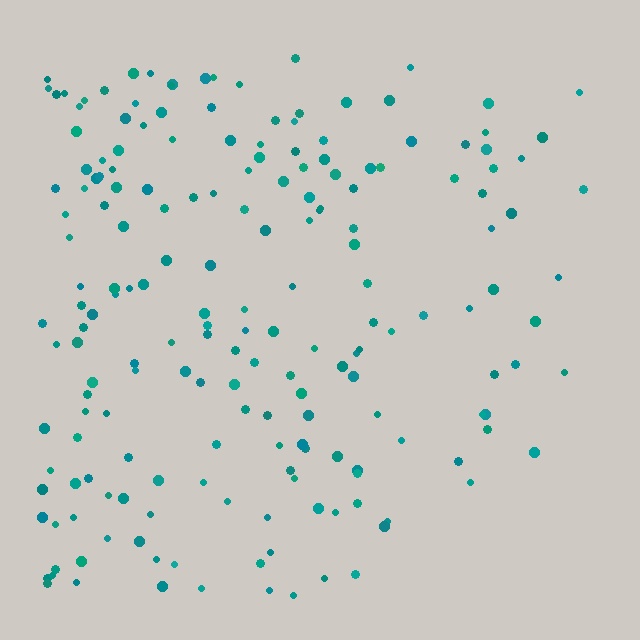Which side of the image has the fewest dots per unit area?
The right.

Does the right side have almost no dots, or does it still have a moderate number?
Still a moderate number, just noticeably fewer than the left.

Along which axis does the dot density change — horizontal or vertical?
Horizontal.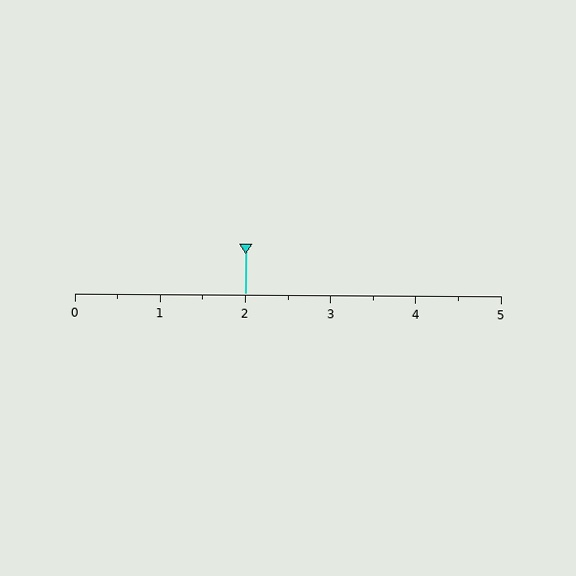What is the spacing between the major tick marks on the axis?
The major ticks are spaced 1 apart.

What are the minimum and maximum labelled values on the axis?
The axis runs from 0 to 5.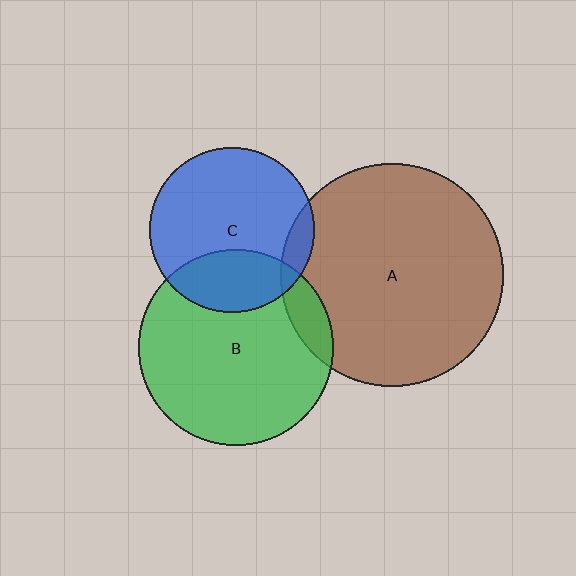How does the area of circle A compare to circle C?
Approximately 1.9 times.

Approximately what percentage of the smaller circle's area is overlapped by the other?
Approximately 10%.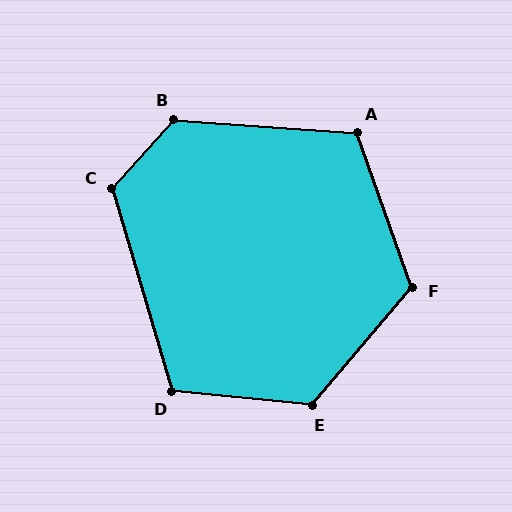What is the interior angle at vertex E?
Approximately 125 degrees (obtuse).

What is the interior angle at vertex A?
Approximately 114 degrees (obtuse).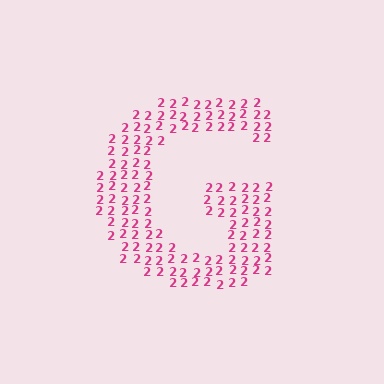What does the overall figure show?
The overall figure shows the letter G.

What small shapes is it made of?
It is made of small digit 2's.